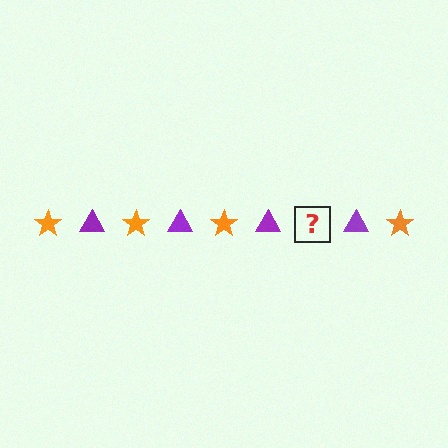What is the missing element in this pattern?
The missing element is an orange star.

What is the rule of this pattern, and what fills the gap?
The rule is that the pattern alternates between orange star and purple triangle. The gap should be filled with an orange star.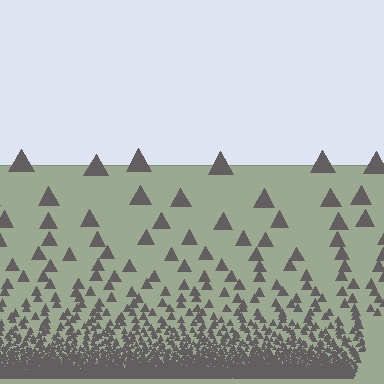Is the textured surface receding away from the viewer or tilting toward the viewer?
The surface appears to tilt toward the viewer. Texture elements get larger and sparser toward the top.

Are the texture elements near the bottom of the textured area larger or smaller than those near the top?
Smaller. The gradient is inverted — elements near the bottom are smaller and denser.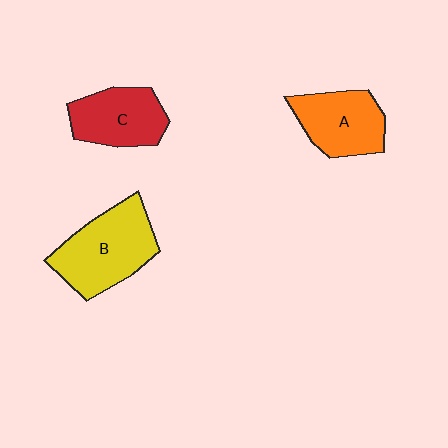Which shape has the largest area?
Shape B (yellow).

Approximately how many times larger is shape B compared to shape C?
Approximately 1.3 times.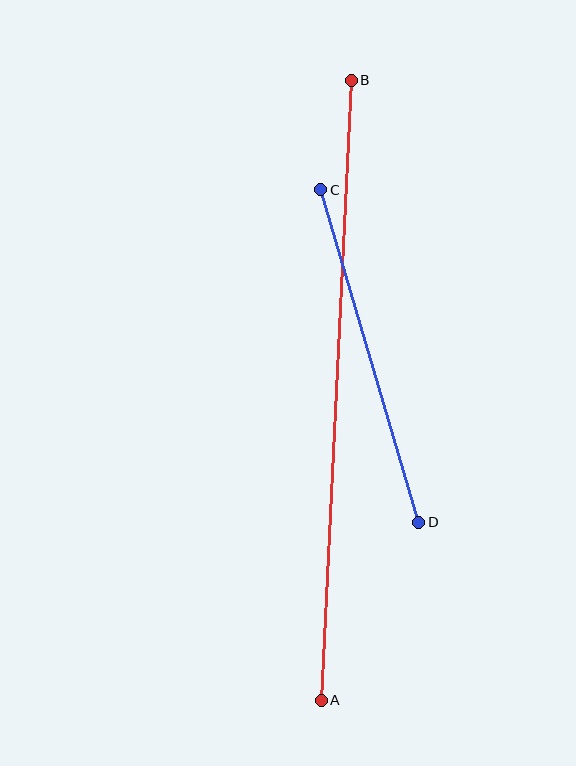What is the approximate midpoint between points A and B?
The midpoint is at approximately (336, 390) pixels.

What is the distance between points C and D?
The distance is approximately 346 pixels.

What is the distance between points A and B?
The distance is approximately 621 pixels.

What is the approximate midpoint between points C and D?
The midpoint is at approximately (370, 356) pixels.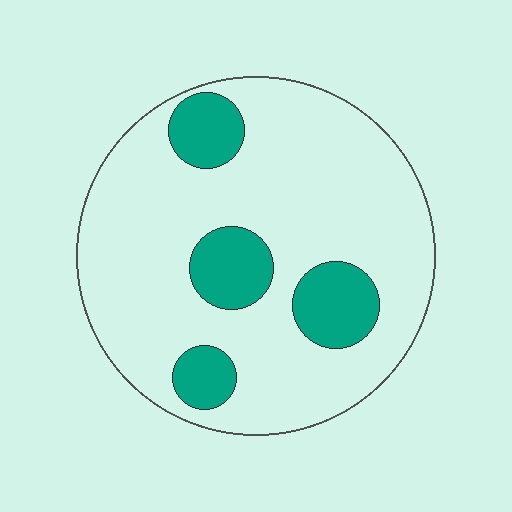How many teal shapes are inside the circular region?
4.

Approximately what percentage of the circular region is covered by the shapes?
Approximately 20%.